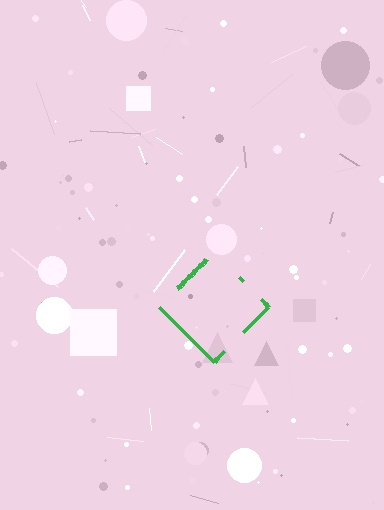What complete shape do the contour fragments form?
The contour fragments form a diamond.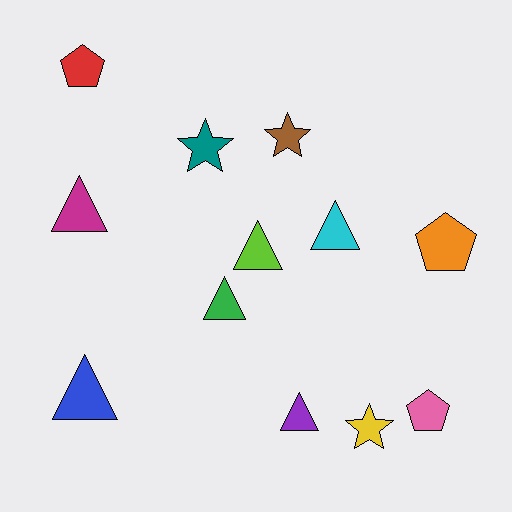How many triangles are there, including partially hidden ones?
There are 6 triangles.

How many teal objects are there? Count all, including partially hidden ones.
There is 1 teal object.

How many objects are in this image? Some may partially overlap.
There are 12 objects.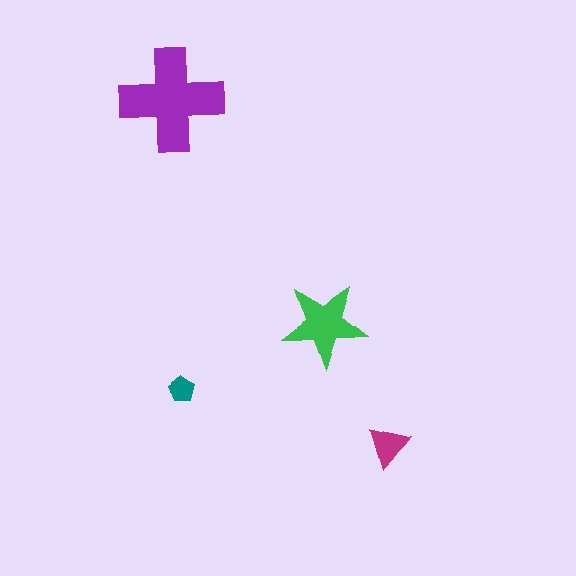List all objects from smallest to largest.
The teal pentagon, the magenta triangle, the green star, the purple cross.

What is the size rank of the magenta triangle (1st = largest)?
3rd.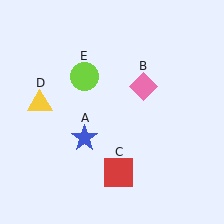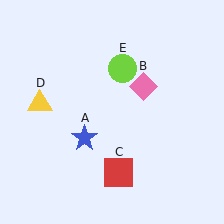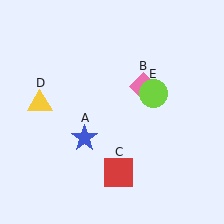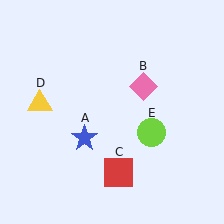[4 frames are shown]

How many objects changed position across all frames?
1 object changed position: lime circle (object E).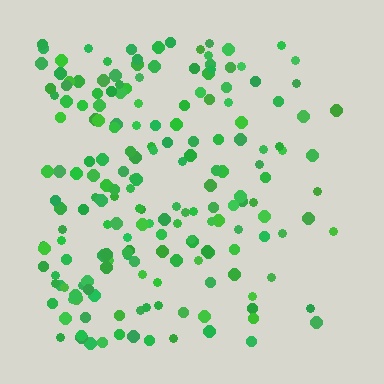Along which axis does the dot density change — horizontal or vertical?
Horizontal.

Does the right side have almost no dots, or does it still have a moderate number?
Still a moderate number, just noticeably fewer than the left.